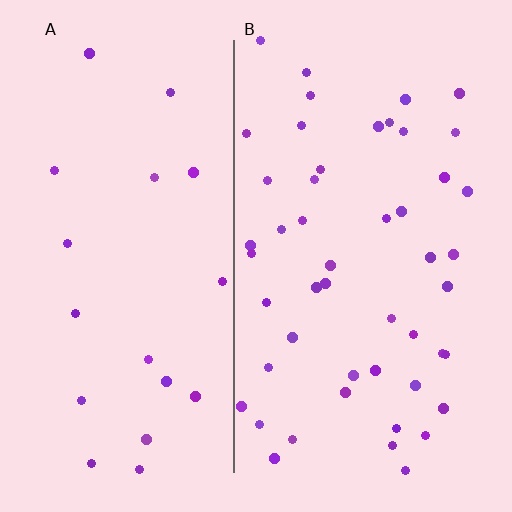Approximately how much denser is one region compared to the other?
Approximately 2.6× — region B over region A.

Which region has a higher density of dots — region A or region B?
B (the right).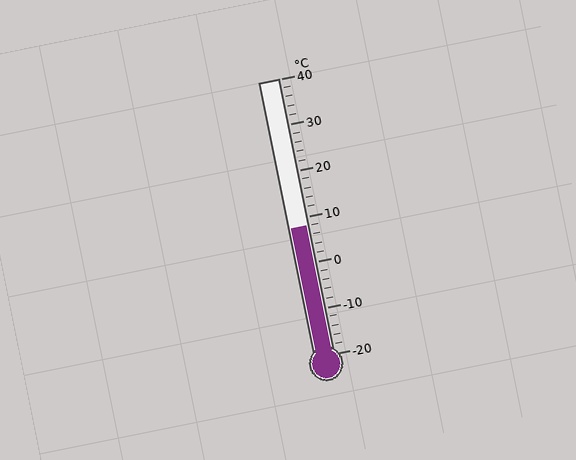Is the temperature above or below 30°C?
The temperature is below 30°C.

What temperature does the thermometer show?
The thermometer shows approximately 8°C.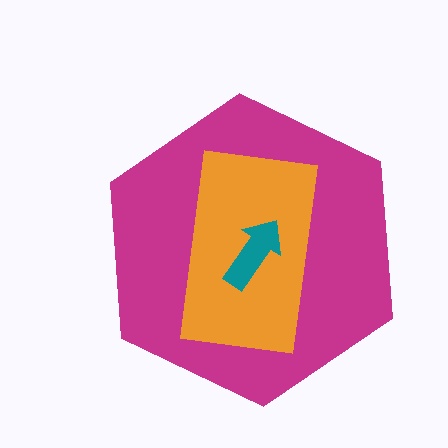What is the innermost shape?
The teal arrow.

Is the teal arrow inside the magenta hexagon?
Yes.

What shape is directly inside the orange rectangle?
The teal arrow.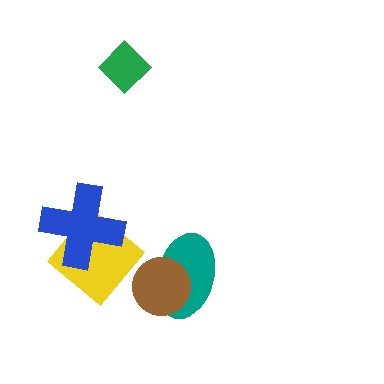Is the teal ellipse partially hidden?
Yes, it is partially covered by another shape.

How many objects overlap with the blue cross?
1 object overlaps with the blue cross.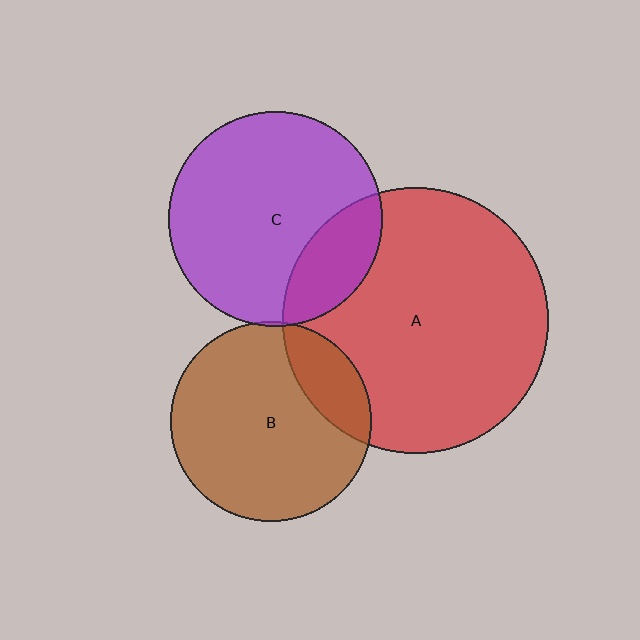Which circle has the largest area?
Circle A (red).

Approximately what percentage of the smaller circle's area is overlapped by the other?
Approximately 20%.